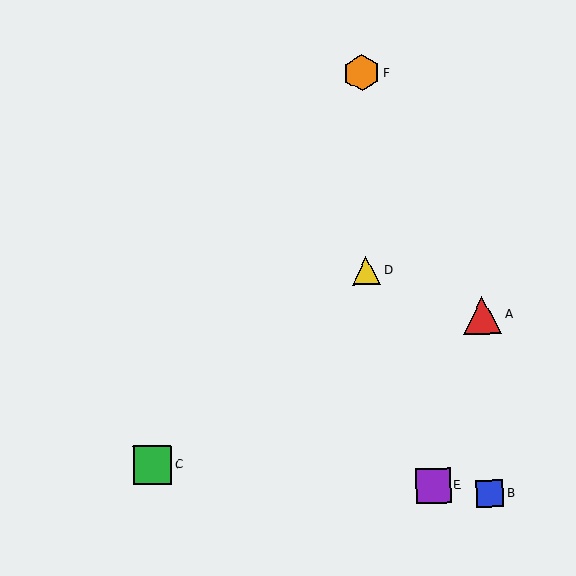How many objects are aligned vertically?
2 objects (D, F) are aligned vertically.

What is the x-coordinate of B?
Object B is at x≈490.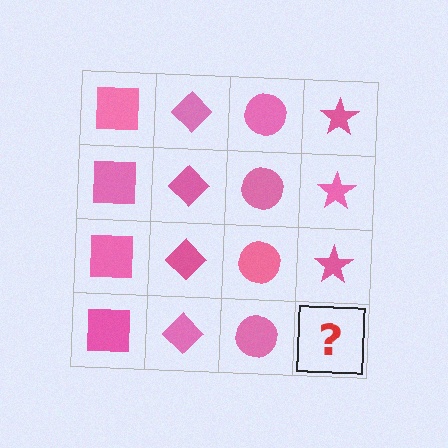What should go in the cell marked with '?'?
The missing cell should contain a pink star.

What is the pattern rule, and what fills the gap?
The rule is that each column has a consistent shape. The gap should be filled with a pink star.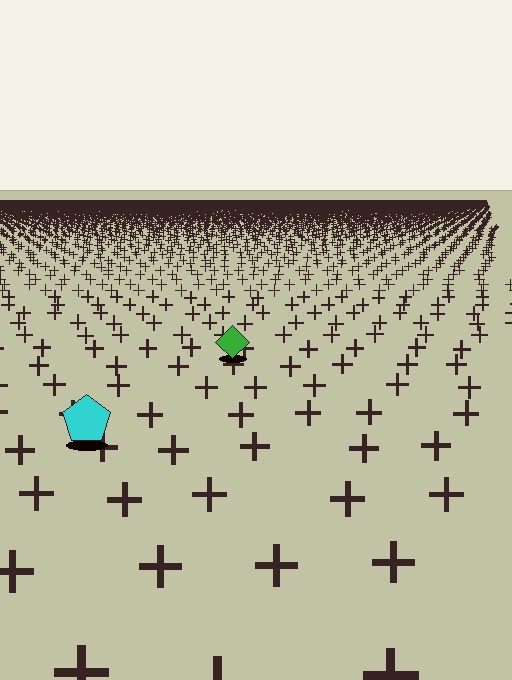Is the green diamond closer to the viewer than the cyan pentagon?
No. The cyan pentagon is closer — you can tell from the texture gradient: the ground texture is coarser near it.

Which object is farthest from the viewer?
The green diamond is farthest from the viewer. It appears smaller and the ground texture around it is denser.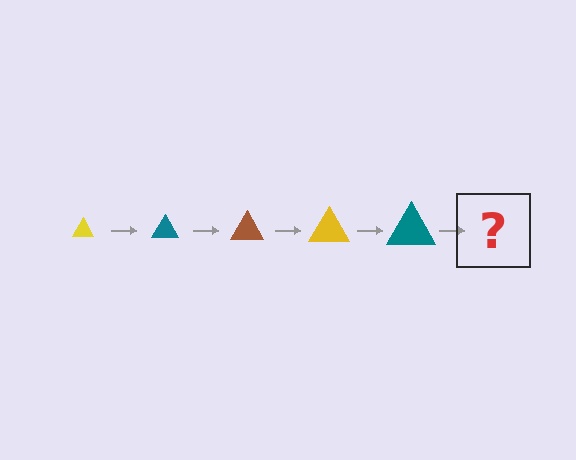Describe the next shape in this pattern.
It should be a brown triangle, larger than the previous one.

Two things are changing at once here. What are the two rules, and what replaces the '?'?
The two rules are that the triangle grows larger each step and the color cycles through yellow, teal, and brown. The '?' should be a brown triangle, larger than the previous one.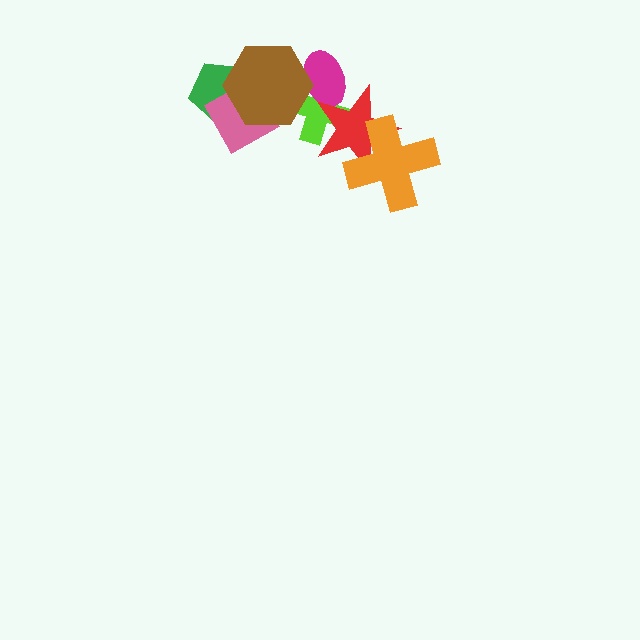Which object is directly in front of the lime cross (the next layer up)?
The magenta ellipse is directly in front of the lime cross.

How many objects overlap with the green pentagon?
2 objects overlap with the green pentagon.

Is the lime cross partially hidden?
Yes, it is partially covered by another shape.